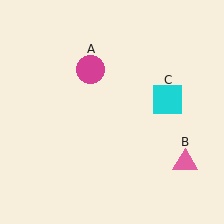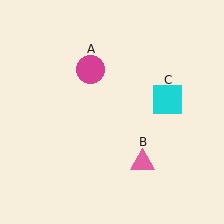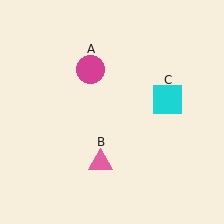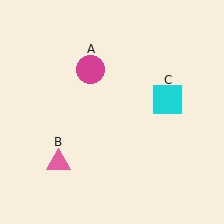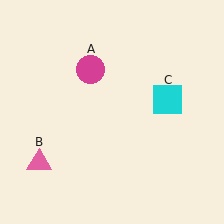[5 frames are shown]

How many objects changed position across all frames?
1 object changed position: pink triangle (object B).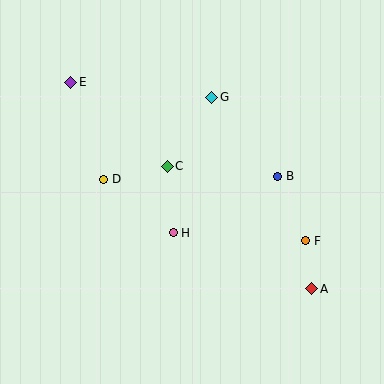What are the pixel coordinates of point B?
Point B is at (278, 176).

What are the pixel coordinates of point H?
Point H is at (173, 233).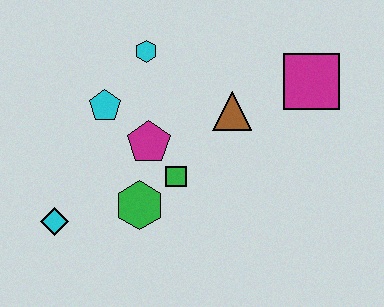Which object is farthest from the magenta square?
The cyan diamond is farthest from the magenta square.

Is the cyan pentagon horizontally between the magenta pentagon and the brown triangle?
No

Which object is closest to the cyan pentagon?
The magenta pentagon is closest to the cyan pentagon.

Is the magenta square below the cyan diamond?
No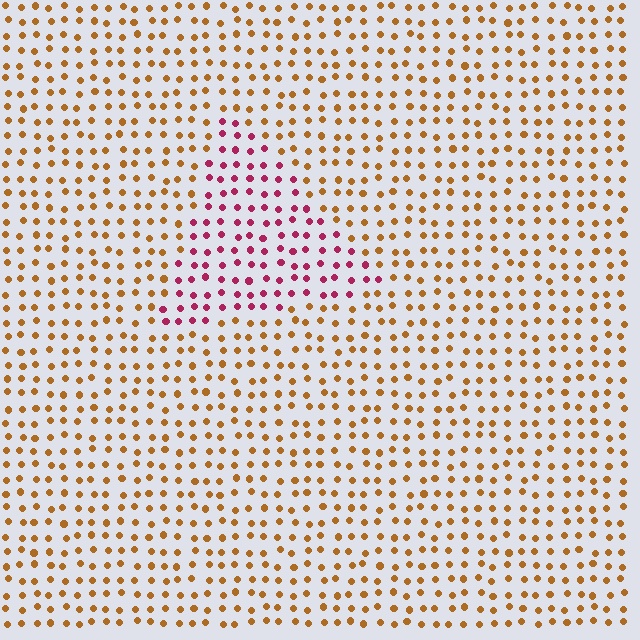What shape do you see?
I see a triangle.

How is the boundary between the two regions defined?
The boundary is defined purely by a slight shift in hue (about 57 degrees). Spacing, size, and orientation are identical on both sides.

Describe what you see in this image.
The image is filled with small brown elements in a uniform arrangement. A triangle-shaped region is visible where the elements are tinted to a slightly different hue, forming a subtle color boundary.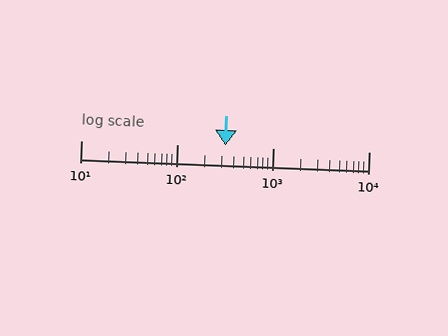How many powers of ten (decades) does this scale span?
The scale spans 3 decades, from 10 to 10000.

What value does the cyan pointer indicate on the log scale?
The pointer indicates approximately 320.